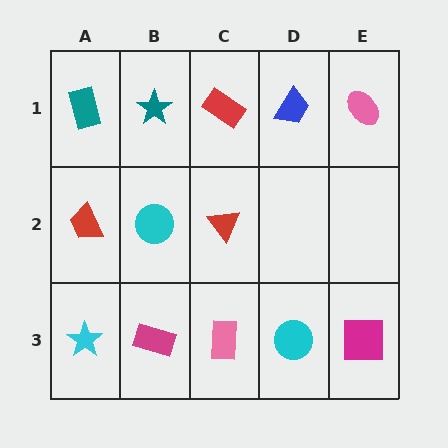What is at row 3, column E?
A magenta square.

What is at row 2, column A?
A red trapezoid.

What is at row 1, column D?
A blue trapezoid.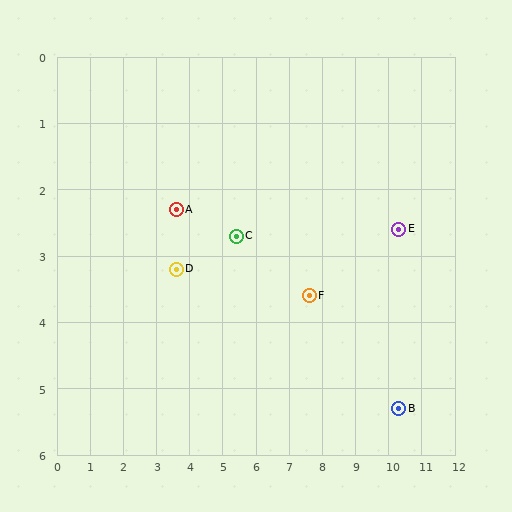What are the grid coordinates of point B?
Point B is at approximately (10.3, 5.3).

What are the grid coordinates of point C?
Point C is at approximately (5.4, 2.7).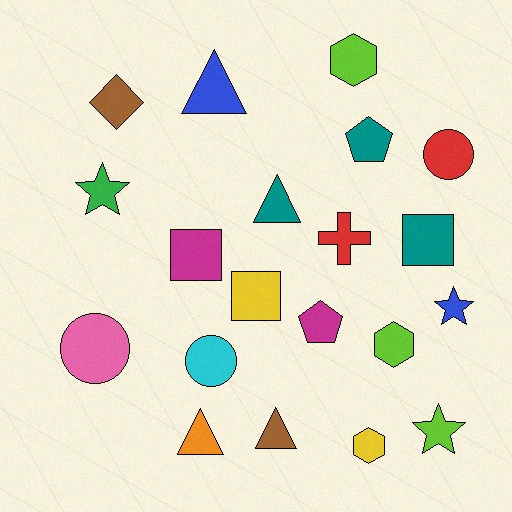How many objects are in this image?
There are 20 objects.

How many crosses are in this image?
There is 1 cross.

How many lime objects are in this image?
There are 3 lime objects.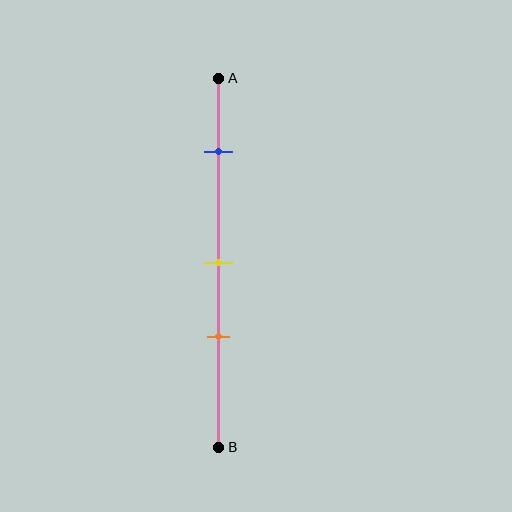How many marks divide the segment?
There are 3 marks dividing the segment.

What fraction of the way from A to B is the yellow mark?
The yellow mark is approximately 50% (0.5) of the way from A to B.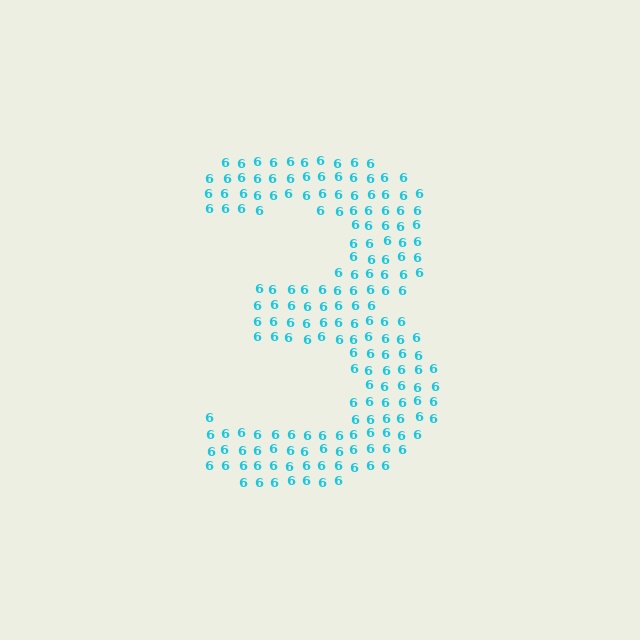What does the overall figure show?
The overall figure shows the digit 3.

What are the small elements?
The small elements are digit 6's.